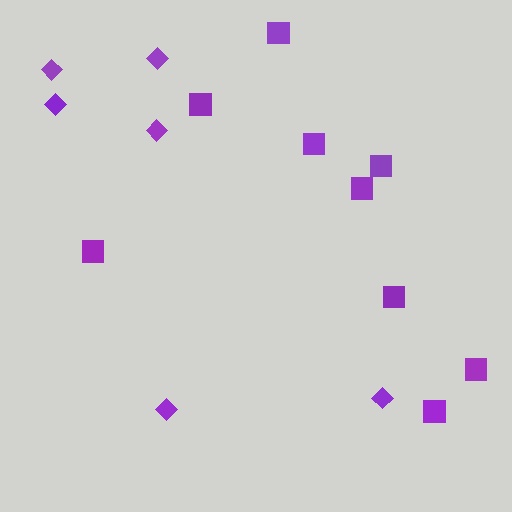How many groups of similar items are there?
There are 2 groups: one group of diamonds (6) and one group of squares (9).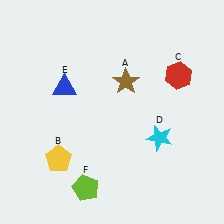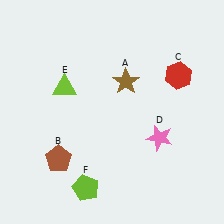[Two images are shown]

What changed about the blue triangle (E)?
In Image 1, E is blue. In Image 2, it changed to lime.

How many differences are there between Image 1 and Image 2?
There are 3 differences between the two images.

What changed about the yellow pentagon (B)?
In Image 1, B is yellow. In Image 2, it changed to brown.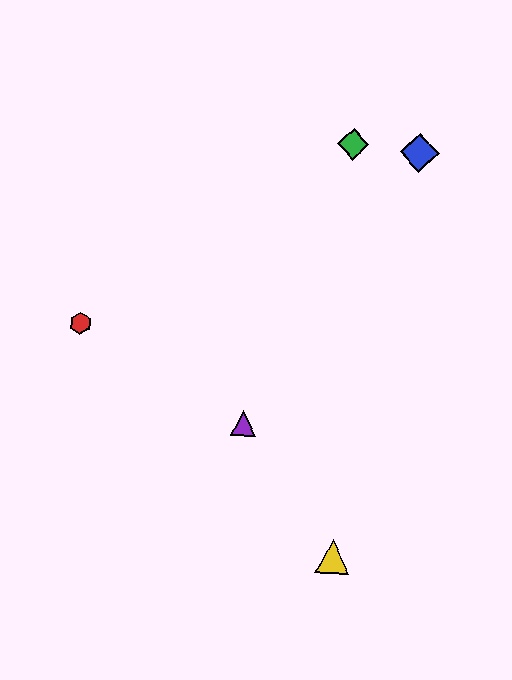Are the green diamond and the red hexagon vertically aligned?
No, the green diamond is at x≈353 and the red hexagon is at x≈81.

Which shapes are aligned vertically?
The green diamond, the yellow triangle are aligned vertically.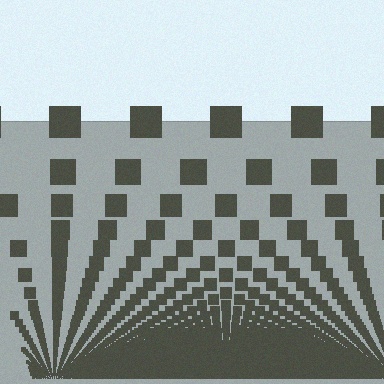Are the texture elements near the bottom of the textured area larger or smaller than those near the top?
Smaller. The gradient is inverted — elements near the bottom are smaller and denser.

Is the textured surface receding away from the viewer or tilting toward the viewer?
The surface appears to tilt toward the viewer. Texture elements get larger and sparser toward the top.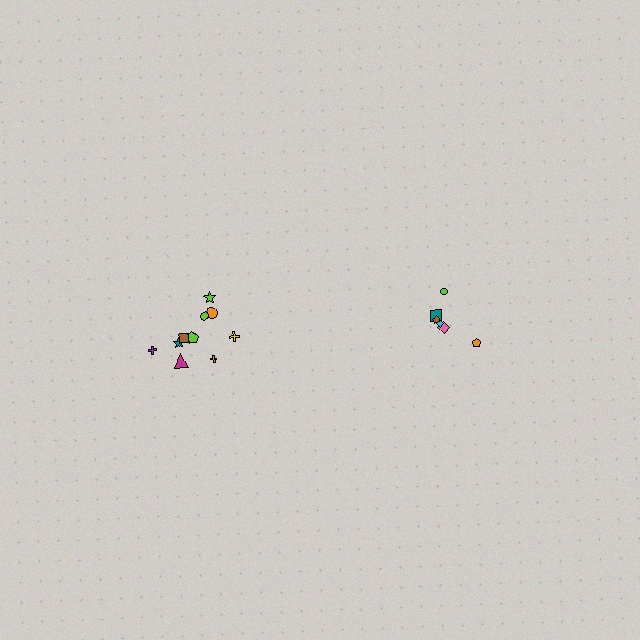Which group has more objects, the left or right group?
The left group.